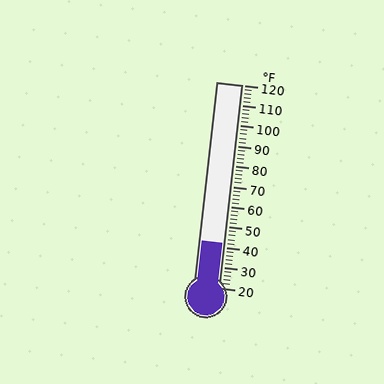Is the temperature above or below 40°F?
The temperature is above 40°F.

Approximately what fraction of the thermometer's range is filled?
The thermometer is filled to approximately 20% of its range.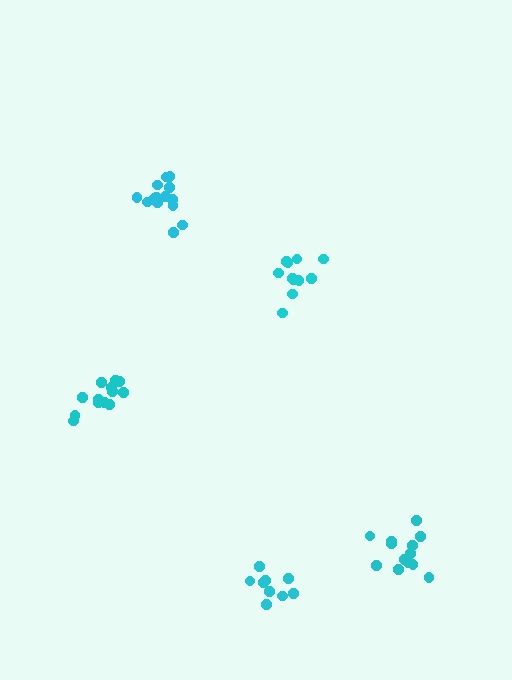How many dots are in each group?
Group 1: 14 dots, Group 2: 9 dots, Group 3: 14 dots, Group 4: 11 dots, Group 5: 14 dots (62 total).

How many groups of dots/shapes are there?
There are 5 groups.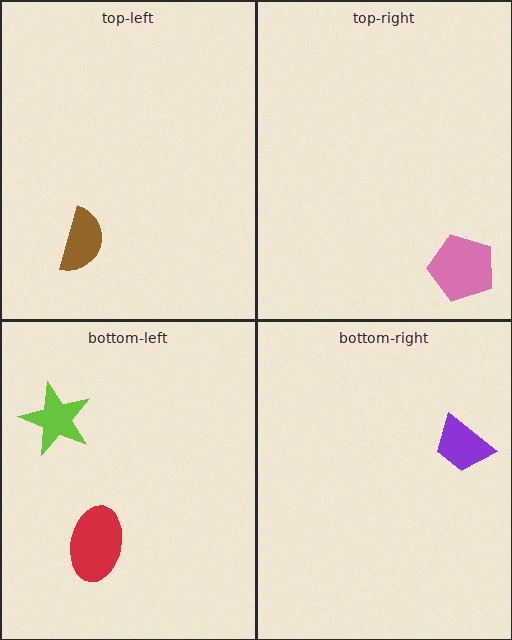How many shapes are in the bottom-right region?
1.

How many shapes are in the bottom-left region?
2.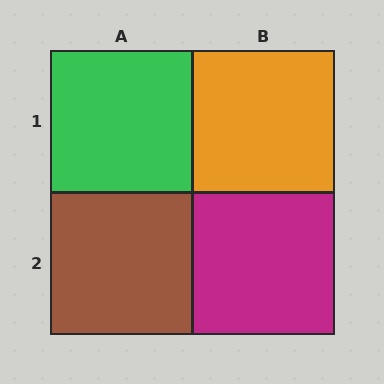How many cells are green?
1 cell is green.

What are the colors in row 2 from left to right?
Brown, magenta.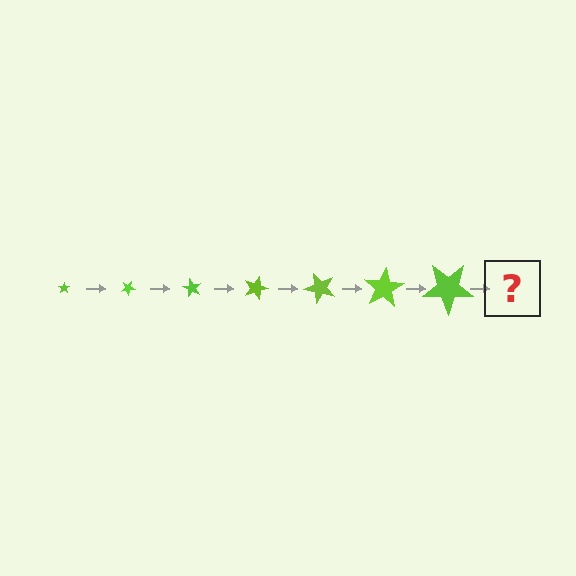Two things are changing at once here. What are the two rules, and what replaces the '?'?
The two rules are that the star grows larger each step and it rotates 30 degrees each step. The '?' should be a star, larger than the previous one and rotated 210 degrees from the start.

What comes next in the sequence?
The next element should be a star, larger than the previous one and rotated 210 degrees from the start.